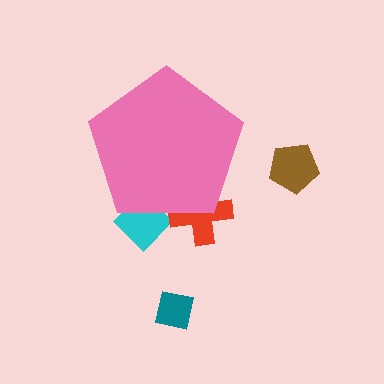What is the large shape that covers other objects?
A pink pentagon.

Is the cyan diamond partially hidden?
Yes, the cyan diamond is partially hidden behind the pink pentagon.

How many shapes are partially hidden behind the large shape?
2 shapes are partially hidden.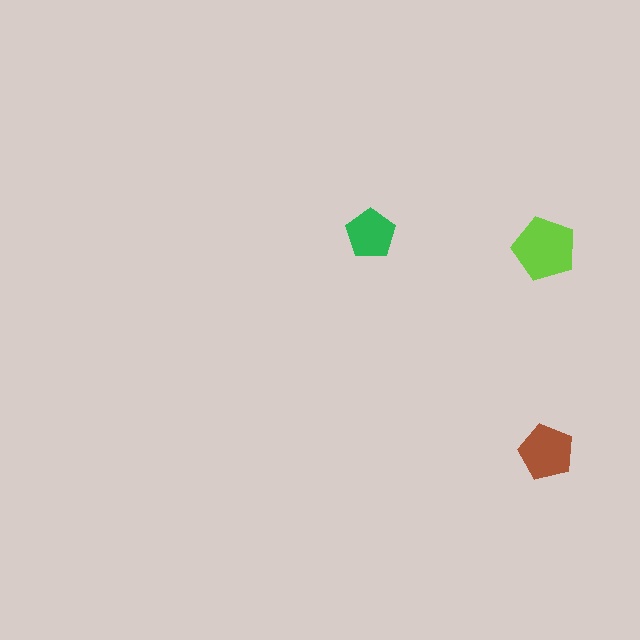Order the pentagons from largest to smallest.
the lime one, the brown one, the green one.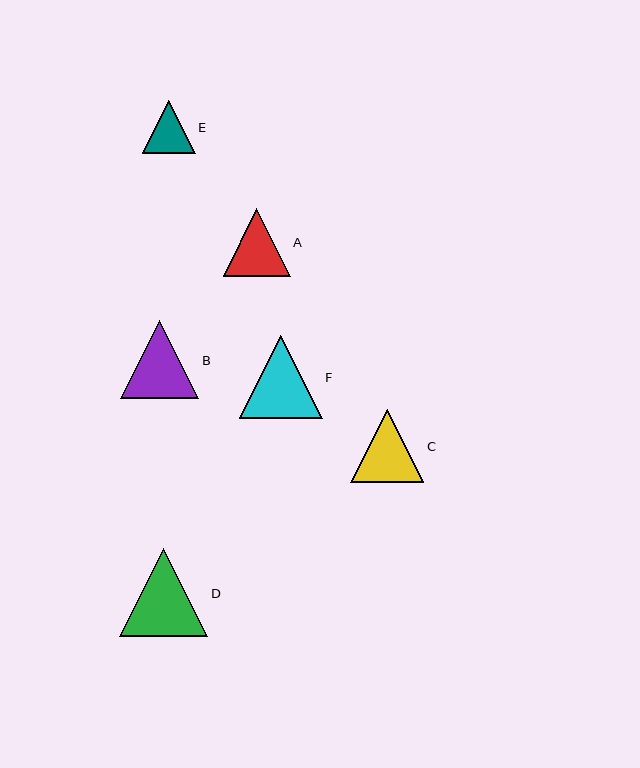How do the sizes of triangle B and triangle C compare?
Triangle B and triangle C are approximately the same size.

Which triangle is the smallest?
Triangle E is the smallest with a size of approximately 53 pixels.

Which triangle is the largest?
Triangle D is the largest with a size of approximately 88 pixels.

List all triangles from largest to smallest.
From largest to smallest: D, F, B, C, A, E.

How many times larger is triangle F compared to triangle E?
Triangle F is approximately 1.6 times the size of triangle E.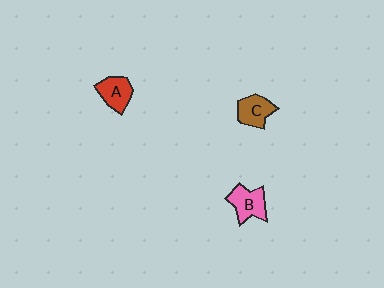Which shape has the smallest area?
Shape C (brown).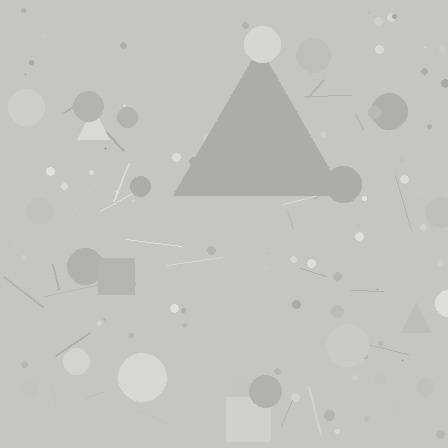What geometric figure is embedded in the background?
A triangle is embedded in the background.